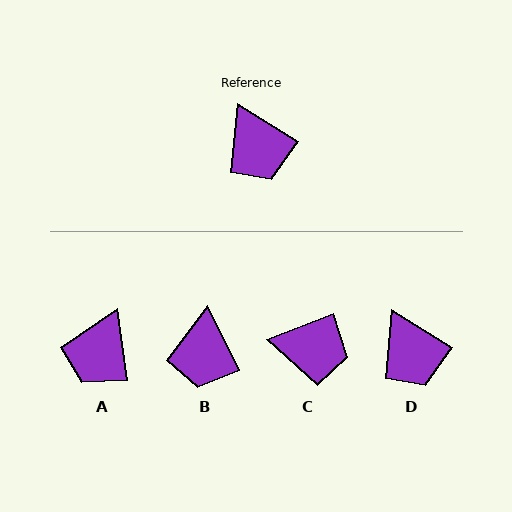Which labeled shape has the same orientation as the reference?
D.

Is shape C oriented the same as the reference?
No, it is off by about 53 degrees.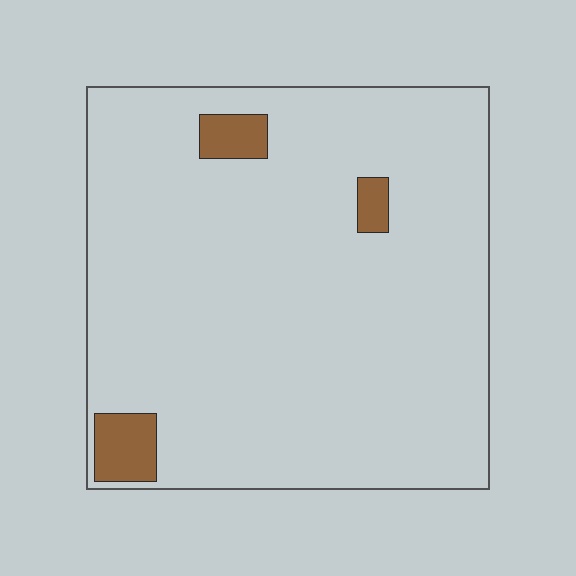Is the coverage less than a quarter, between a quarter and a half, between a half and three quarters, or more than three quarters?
Less than a quarter.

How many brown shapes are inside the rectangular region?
3.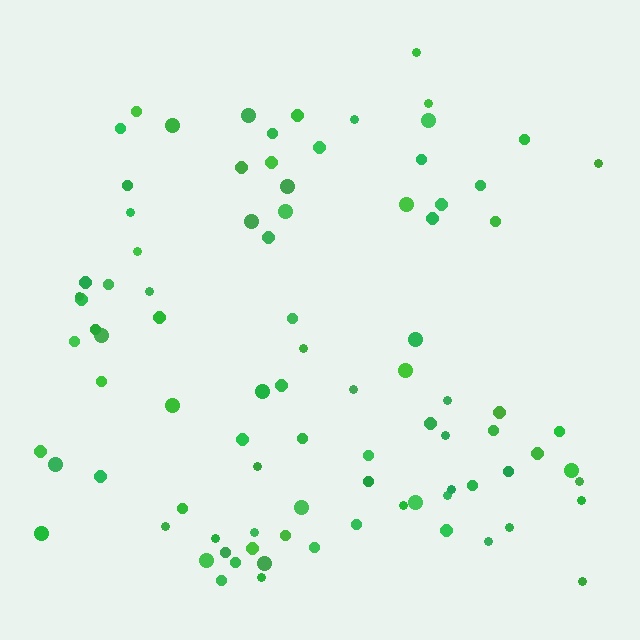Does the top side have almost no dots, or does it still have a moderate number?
Still a moderate number, just noticeably fewer than the bottom.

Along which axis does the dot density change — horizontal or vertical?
Vertical.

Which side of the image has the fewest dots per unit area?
The top.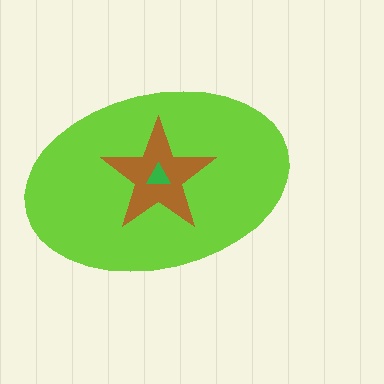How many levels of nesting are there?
3.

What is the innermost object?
The green triangle.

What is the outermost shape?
The lime ellipse.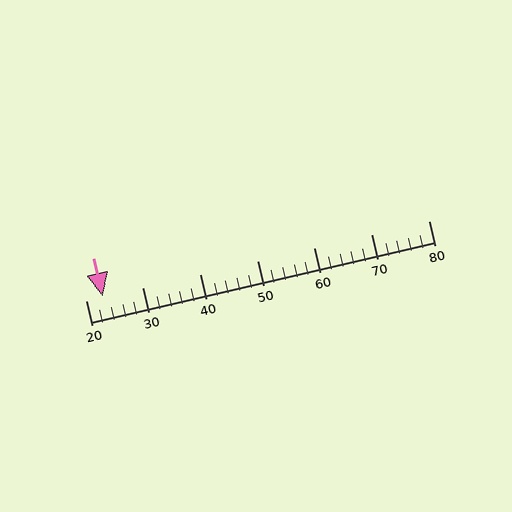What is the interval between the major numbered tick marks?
The major tick marks are spaced 10 units apart.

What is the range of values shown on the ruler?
The ruler shows values from 20 to 80.